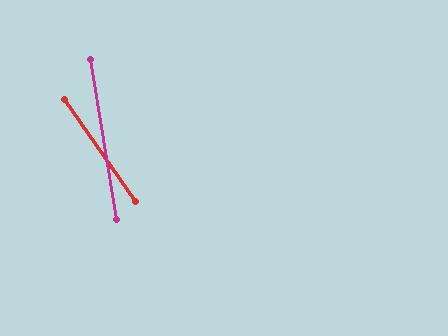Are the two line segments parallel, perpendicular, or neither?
Neither parallel nor perpendicular — they differ by about 26°.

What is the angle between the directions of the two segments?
Approximately 26 degrees.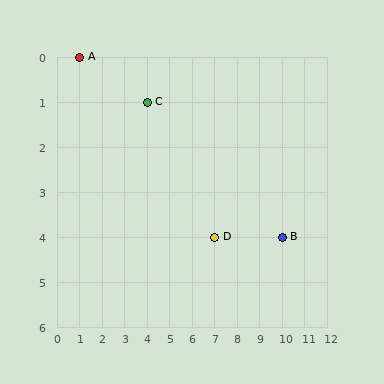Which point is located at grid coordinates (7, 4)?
Point D is at (7, 4).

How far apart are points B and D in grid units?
Points B and D are 3 columns apart.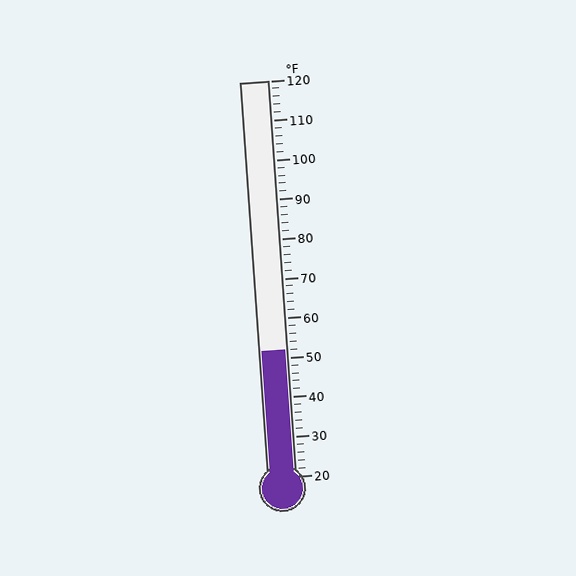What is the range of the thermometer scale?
The thermometer scale ranges from 20°F to 120°F.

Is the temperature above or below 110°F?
The temperature is below 110°F.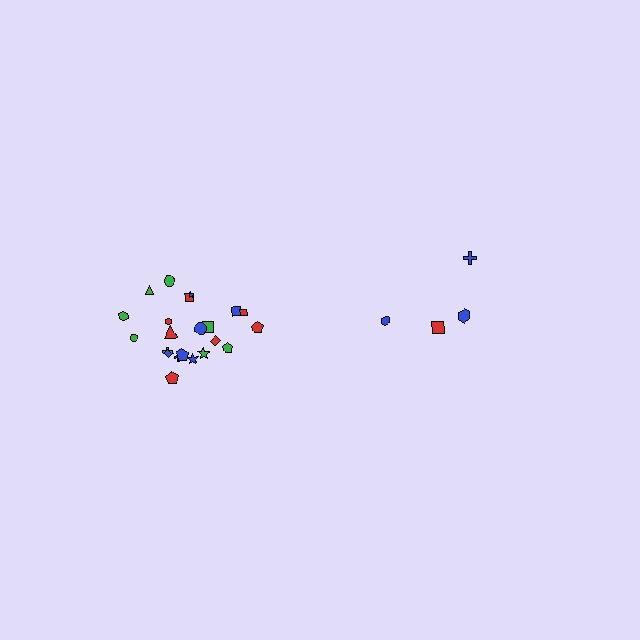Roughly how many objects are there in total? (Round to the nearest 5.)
Roughly 25 objects in total.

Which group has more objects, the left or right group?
The left group.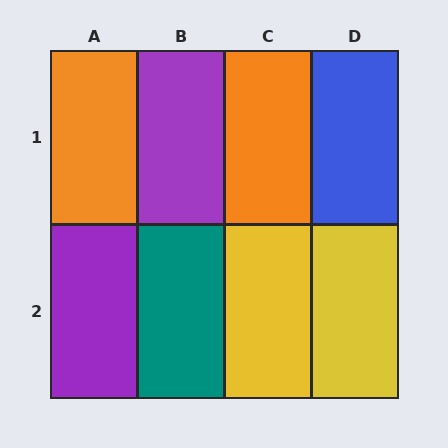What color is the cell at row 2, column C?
Yellow.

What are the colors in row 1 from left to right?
Orange, purple, orange, blue.